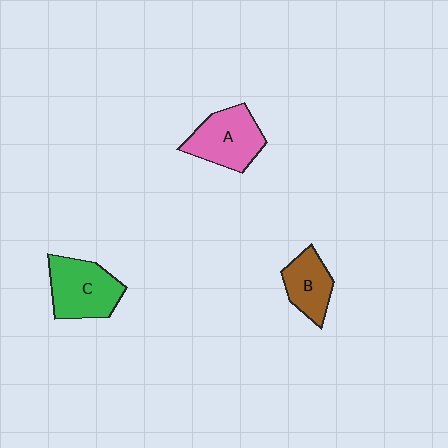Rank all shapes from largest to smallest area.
From largest to smallest: C (green), A (pink), B (brown).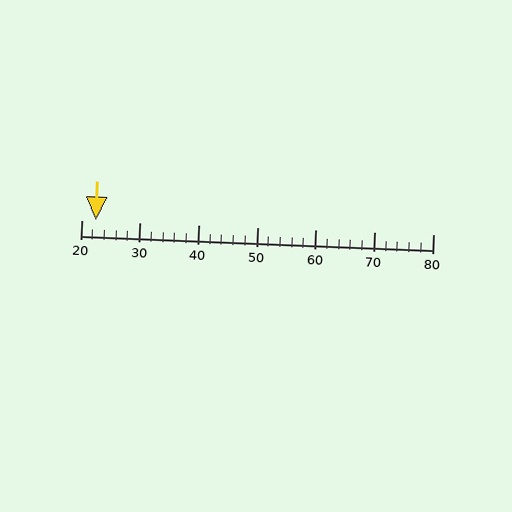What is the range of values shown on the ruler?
The ruler shows values from 20 to 80.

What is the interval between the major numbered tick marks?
The major tick marks are spaced 10 units apart.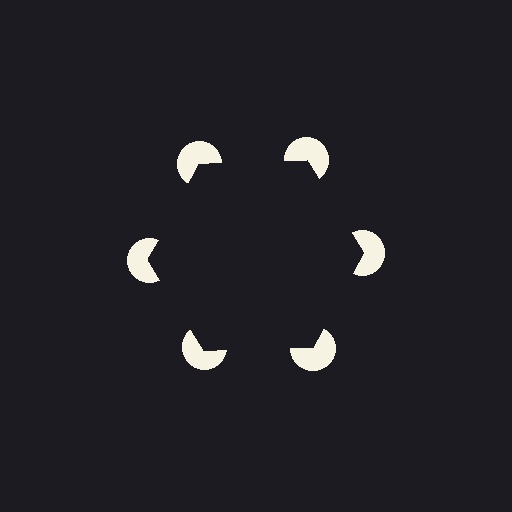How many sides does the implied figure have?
6 sides.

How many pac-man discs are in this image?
There are 6 — one at each vertex of the illusory hexagon.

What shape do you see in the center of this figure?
An illusory hexagon — its edges are inferred from the aligned wedge cuts in the pac-man discs, not physically drawn.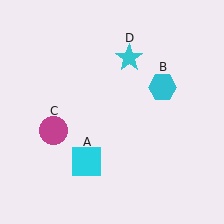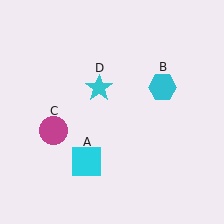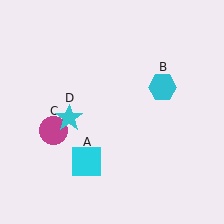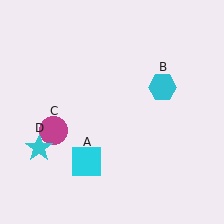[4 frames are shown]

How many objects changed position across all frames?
1 object changed position: cyan star (object D).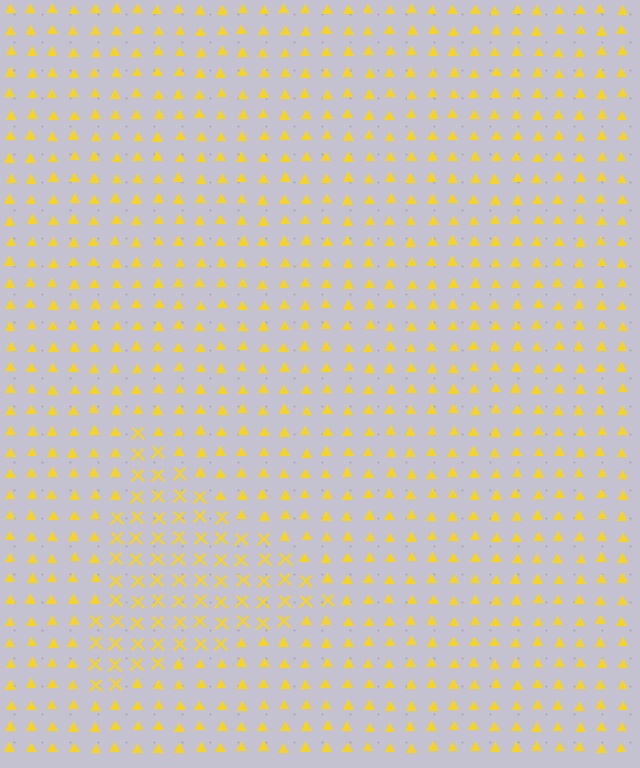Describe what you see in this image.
The image is filled with small yellow elements arranged in a uniform grid. A triangle-shaped region contains X marks, while the surrounding area contains triangles. The boundary is defined purely by the change in element shape.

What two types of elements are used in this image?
The image uses X marks inside the triangle region and triangles outside it.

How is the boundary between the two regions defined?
The boundary is defined by a change in element shape: X marks inside vs. triangles outside. All elements share the same color and spacing.